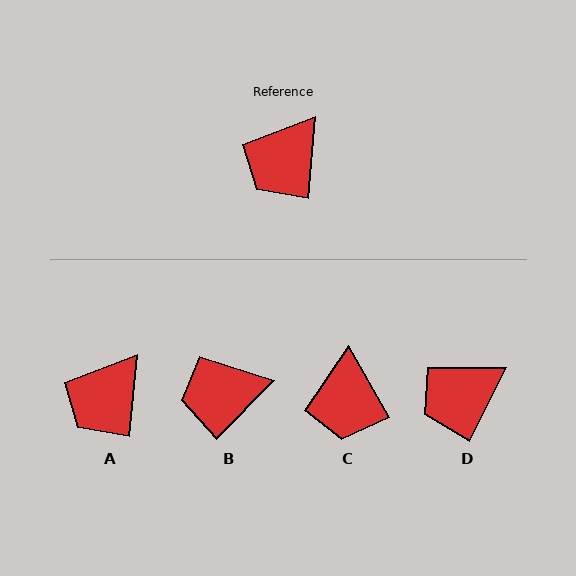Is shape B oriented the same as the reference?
No, it is off by about 39 degrees.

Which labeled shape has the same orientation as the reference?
A.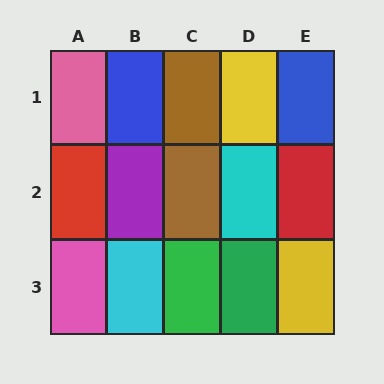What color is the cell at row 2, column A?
Red.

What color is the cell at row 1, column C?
Brown.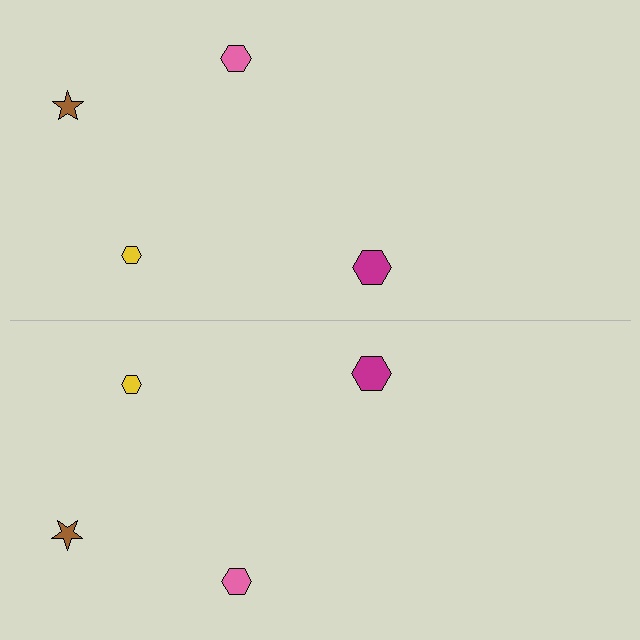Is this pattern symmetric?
Yes, this pattern has bilateral (reflection) symmetry.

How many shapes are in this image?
There are 8 shapes in this image.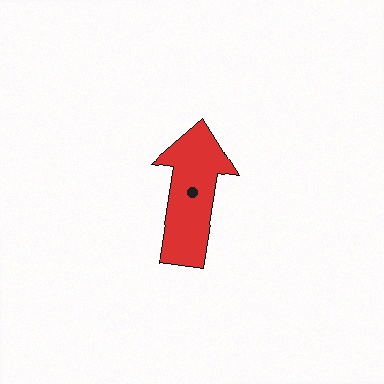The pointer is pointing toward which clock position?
Roughly 12 o'clock.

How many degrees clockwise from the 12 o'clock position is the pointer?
Approximately 9 degrees.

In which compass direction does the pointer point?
North.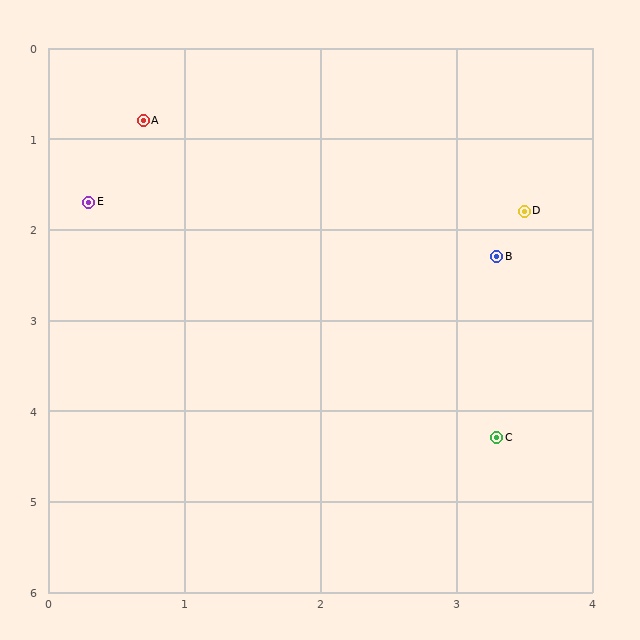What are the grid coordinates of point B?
Point B is at approximately (3.3, 2.3).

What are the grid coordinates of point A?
Point A is at approximately (0.7, 0.8).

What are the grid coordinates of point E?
Point E is at approximately (0.3, 1.7).